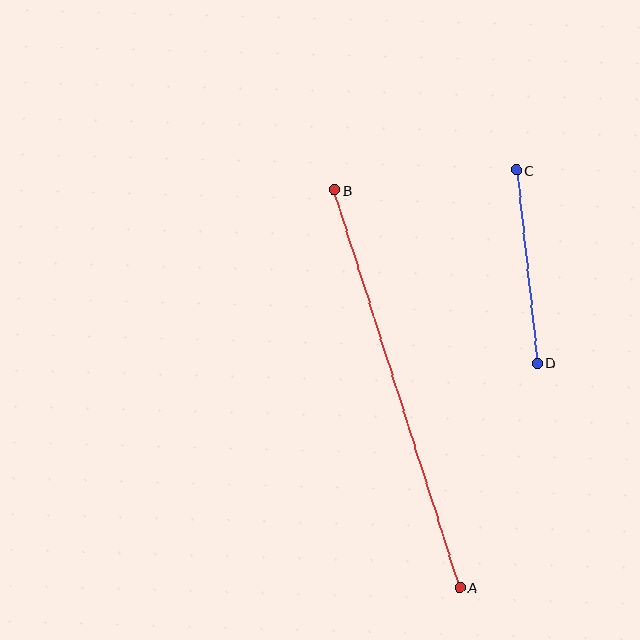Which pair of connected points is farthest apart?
Points A and B are farthest apart.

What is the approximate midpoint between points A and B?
The midpoint is at approximately (397, 389) pixels.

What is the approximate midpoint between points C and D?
The midpoint is at approximately (527, 267) pixels.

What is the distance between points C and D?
The distance is approximately 194 pixels.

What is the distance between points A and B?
The distance is approximately 417 pixels.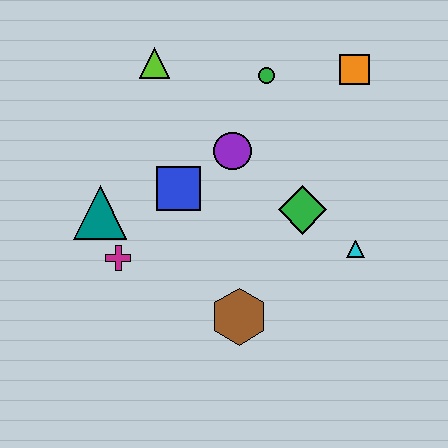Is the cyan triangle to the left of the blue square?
No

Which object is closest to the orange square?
The green circle is closest to the orange square.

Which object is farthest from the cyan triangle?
The lime triangle is farthest from the cyan triangle.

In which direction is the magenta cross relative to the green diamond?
The magenta cross is to the left of the green diamond.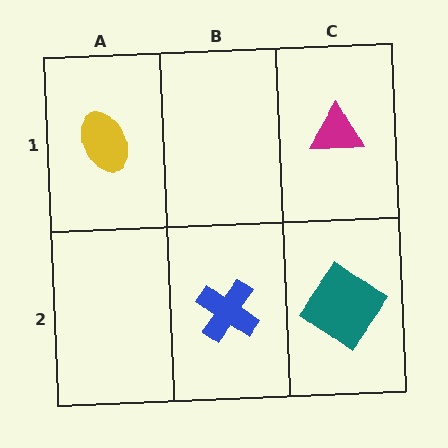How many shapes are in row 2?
2 shapes.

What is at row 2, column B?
A blue cross.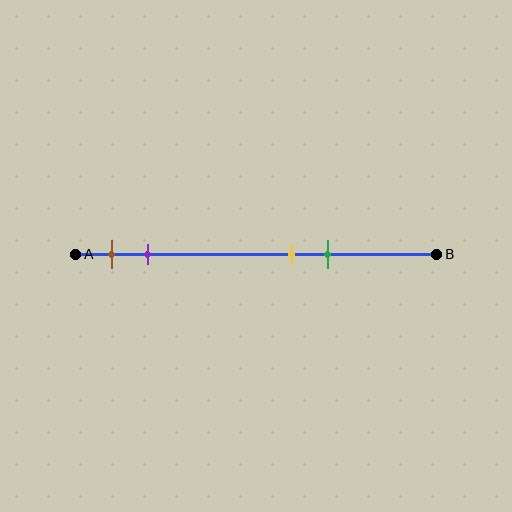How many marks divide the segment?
There are 4 marks dividing the segment.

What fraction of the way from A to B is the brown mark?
The brown mark is approximately 10% (0.1) of the way from A to B.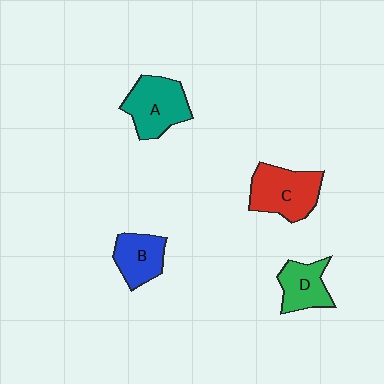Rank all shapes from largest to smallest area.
From largest to smallest: C (red), A (teal), B (blue), D (green).